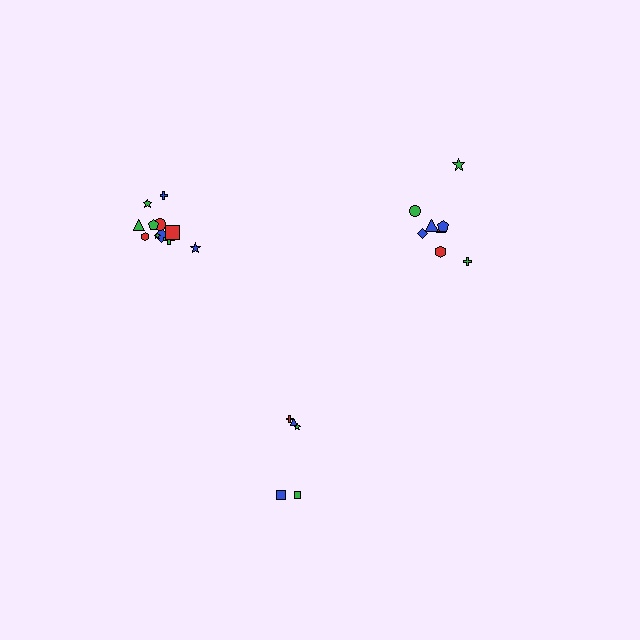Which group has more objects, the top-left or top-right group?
The top-left group.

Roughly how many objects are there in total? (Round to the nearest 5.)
Roughly 25 objects in total.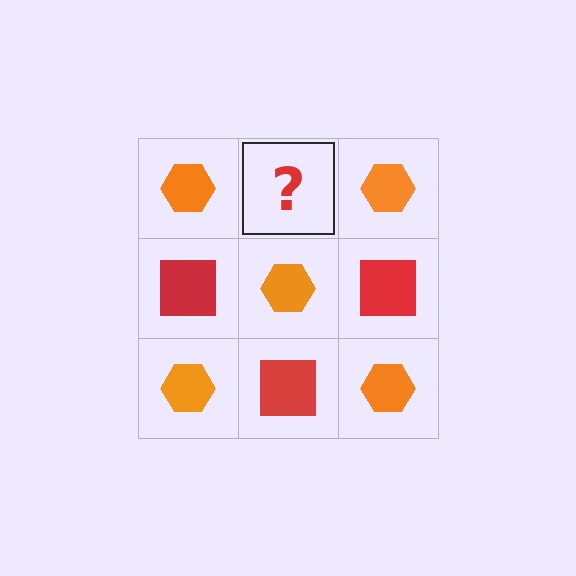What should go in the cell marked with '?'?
The missing cell should contain a red square.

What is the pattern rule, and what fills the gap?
The rule is that it alternates orange hexagon and red square in a checkerboard pattern. The gap should be filled with a red square.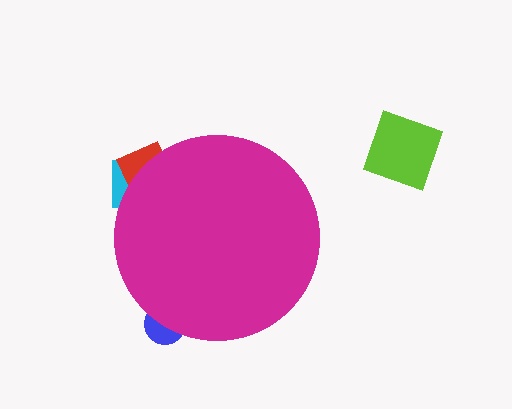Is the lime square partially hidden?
No, the lime square is fully visible.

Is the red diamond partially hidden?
Yes, the red diamond is partially hidden behind the magenta circle.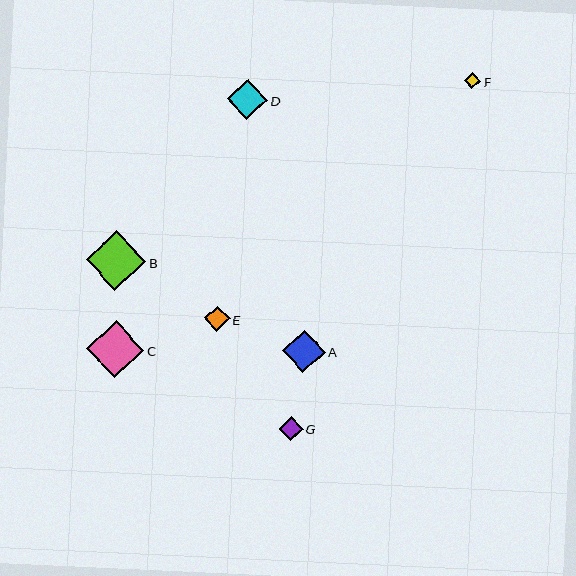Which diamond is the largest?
Diamond B is the largest with a size of approximately 60 pixels.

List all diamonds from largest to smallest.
From largest to smallest: B, C, A, D, E, G, F.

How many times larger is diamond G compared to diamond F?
Diamond G is approximately 1.5 times the size of diamond F.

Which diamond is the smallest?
Diamond F is the smallest with a size of approximately 16 pixels.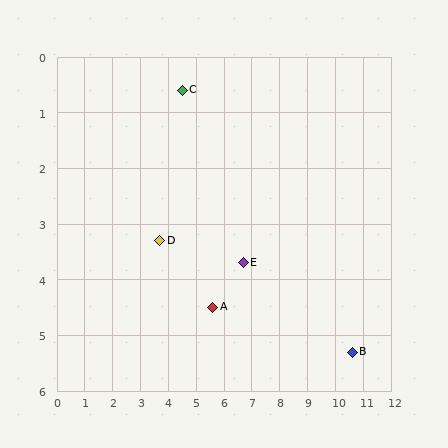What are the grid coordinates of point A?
Point A is at approximately (5.6, 4.5).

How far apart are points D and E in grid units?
Points D and E are about 3.0 grid units apart.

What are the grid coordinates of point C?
Point C is at approximately (4.5, 0.6).